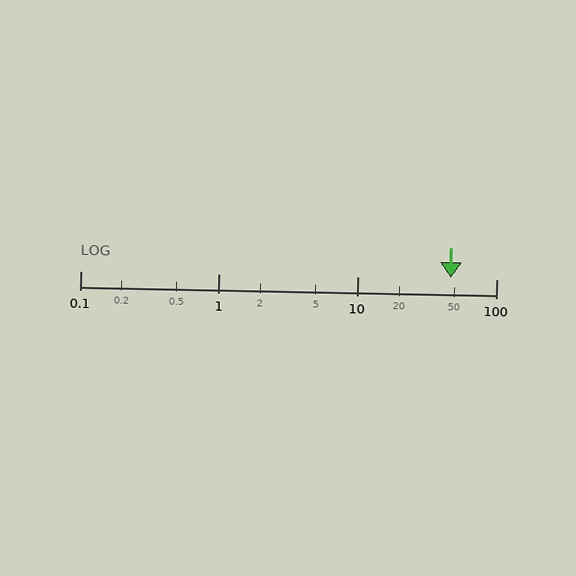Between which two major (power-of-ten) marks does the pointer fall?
The pointer is between 10 and 100.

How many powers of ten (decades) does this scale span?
The scale spans 3 decades, from 0.1 to 100.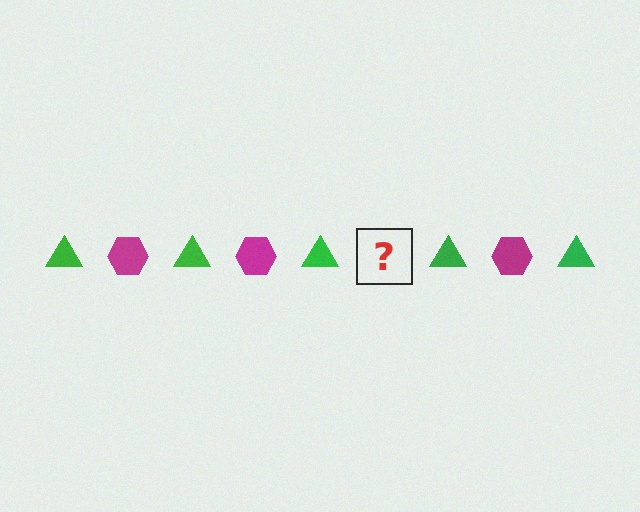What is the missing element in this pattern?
The missing element is a magenta hexagon.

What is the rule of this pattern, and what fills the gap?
The rule is that the pattern alternates between green triangle and magenta hexagon. The gap should be filled with a magenta hexagon.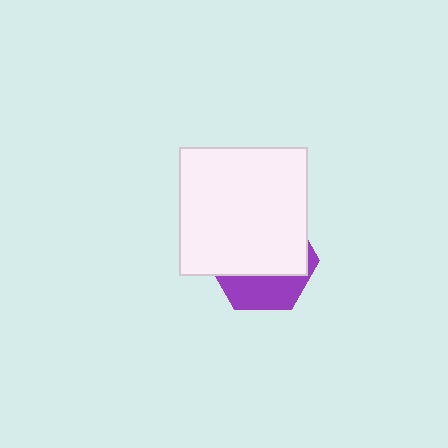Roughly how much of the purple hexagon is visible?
A small part of it is visible (roughly 34%).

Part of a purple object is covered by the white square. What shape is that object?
It is a hexagon.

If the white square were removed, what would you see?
You would see the complete purple hexagon.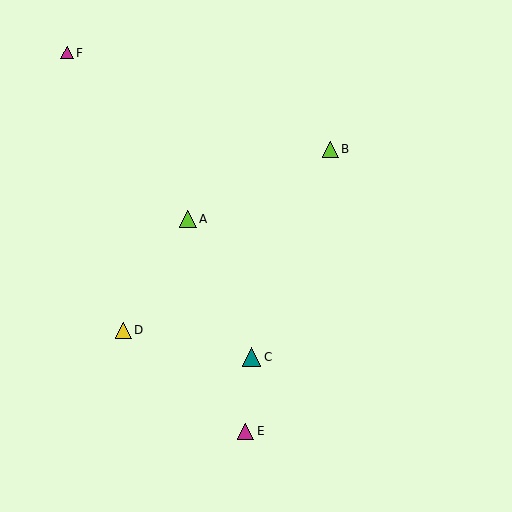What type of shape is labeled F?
Shape F is a magenta triangle.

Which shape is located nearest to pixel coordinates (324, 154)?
The lime triangle (labeled B) at (330, 149) is nearest to that location.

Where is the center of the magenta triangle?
The center of the magenta triangle is at (67, 53).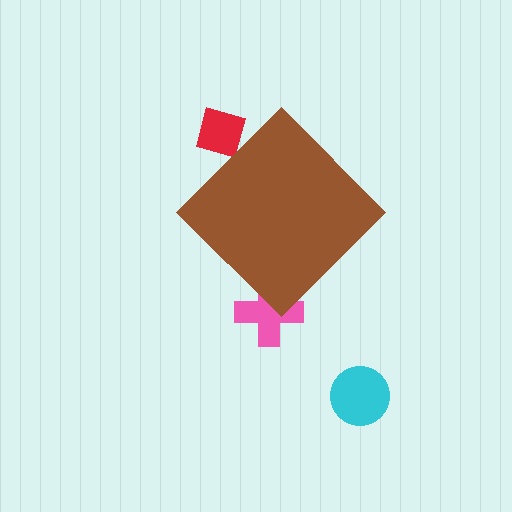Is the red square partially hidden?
Yes, the red square is partially hidden behind the brown diamond.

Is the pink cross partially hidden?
Yes, the pink cross is partially hidden behind the brown diamond.